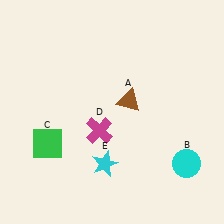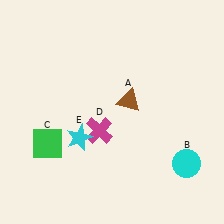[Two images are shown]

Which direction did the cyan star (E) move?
The cyan star (E) moved up.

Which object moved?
The cyan star (E) moved up.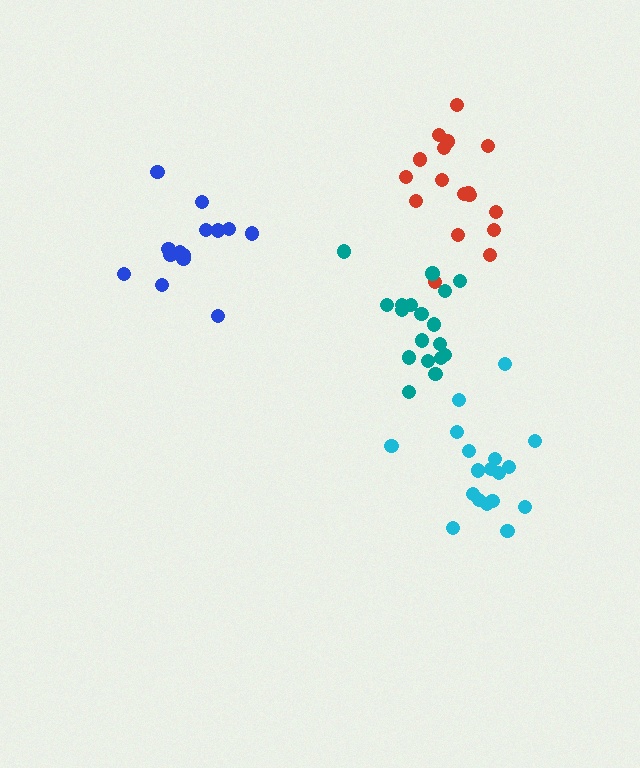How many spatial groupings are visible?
There are 4 spatial groupings.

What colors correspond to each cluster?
The clusters are colored: red, blue, teal, cyan.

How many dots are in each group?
Group 1: 17 dots, Group 2: 15 dots, Group 3: 18 dots, Group 4: 18 dots (68 total).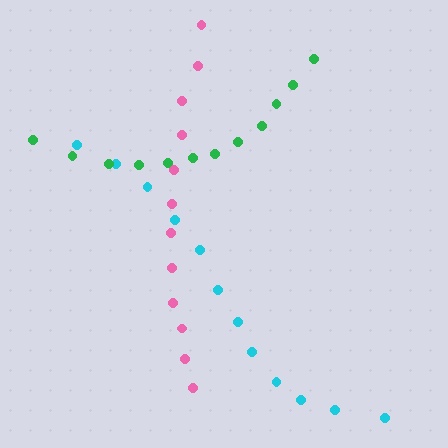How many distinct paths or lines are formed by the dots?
There are 3 distinct paths.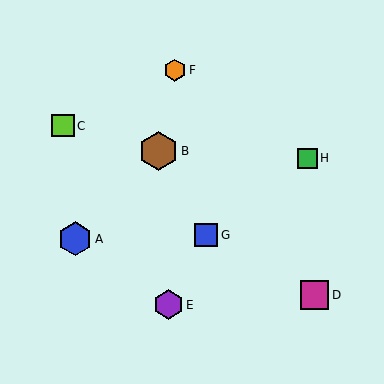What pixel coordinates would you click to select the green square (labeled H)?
Click at (307, 158) to select the green square H.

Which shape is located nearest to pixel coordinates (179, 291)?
The purple hexagon (labeled E) at (169, 305) is nearest to that location.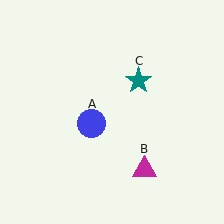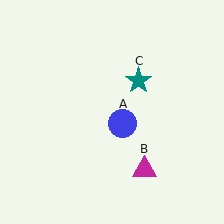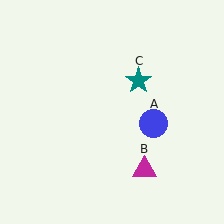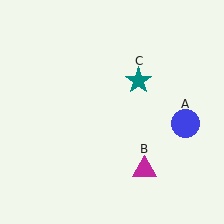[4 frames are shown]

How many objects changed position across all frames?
1 object changed position: blue circle (object A).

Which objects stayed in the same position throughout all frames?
Magenta triangle (object B) and teal star (object C) remained stationary.